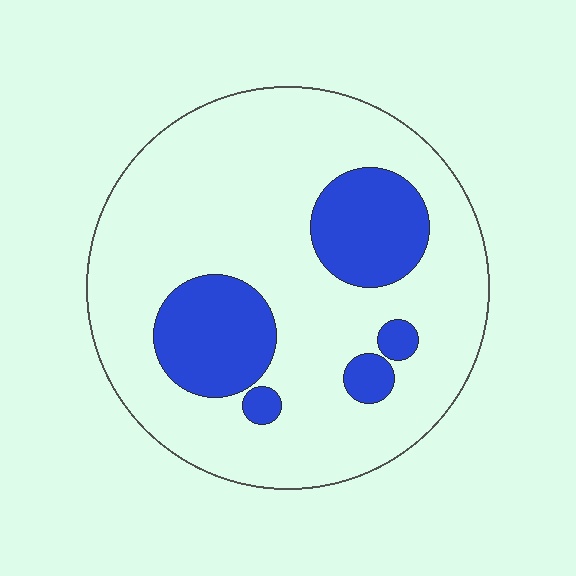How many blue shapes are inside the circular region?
5.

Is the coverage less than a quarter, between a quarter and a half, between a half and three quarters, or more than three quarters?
Less than a quarter.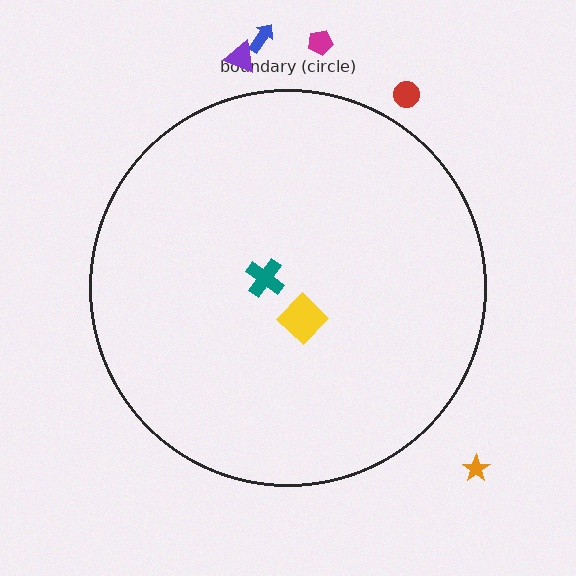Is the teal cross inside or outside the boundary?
Inside.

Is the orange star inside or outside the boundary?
Outside.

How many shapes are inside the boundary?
2 inside, 5 outside.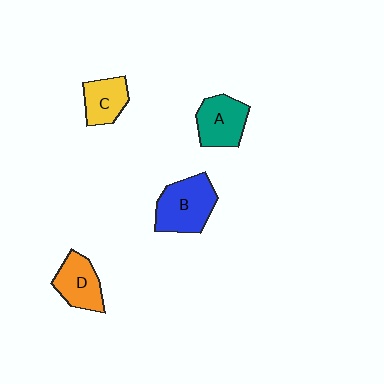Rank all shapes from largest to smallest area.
From largest to smallest: B (blue), A (teal), D (orange), C (yellow).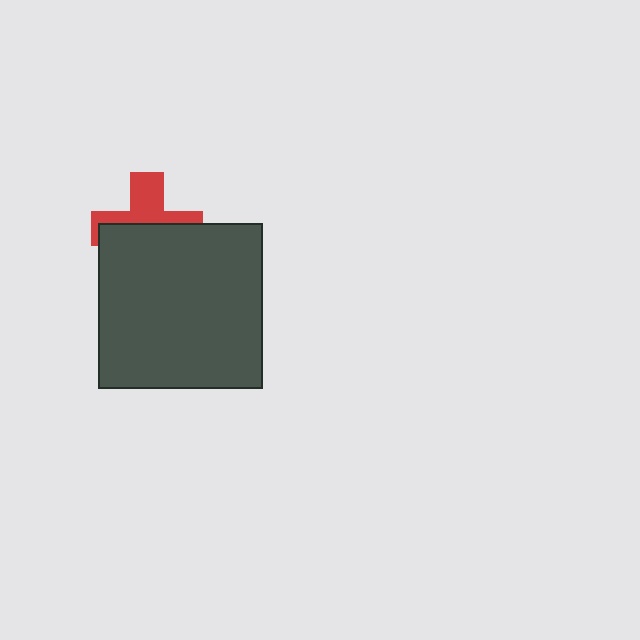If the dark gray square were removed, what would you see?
You would see the complete red cross.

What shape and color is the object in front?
The object in front is a dark gray square.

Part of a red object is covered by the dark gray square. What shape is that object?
It is a cross.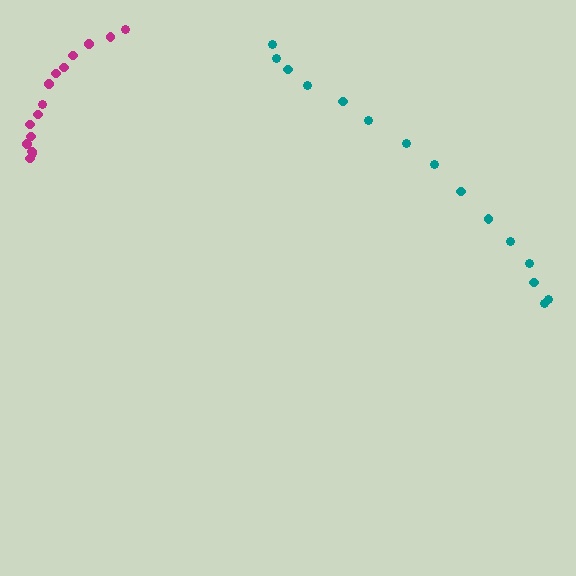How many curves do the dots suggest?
There are 2 distinct paths.